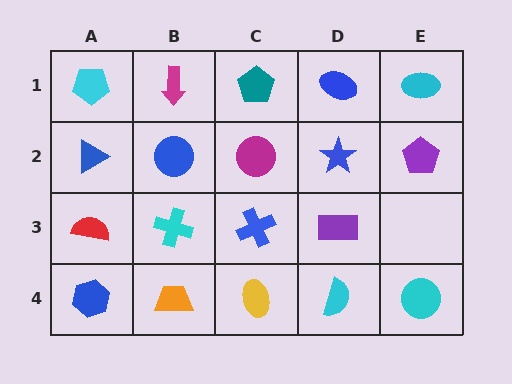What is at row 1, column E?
A cyan ellipse.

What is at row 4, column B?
An orange trapezoid.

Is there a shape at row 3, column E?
No, that cell is empty.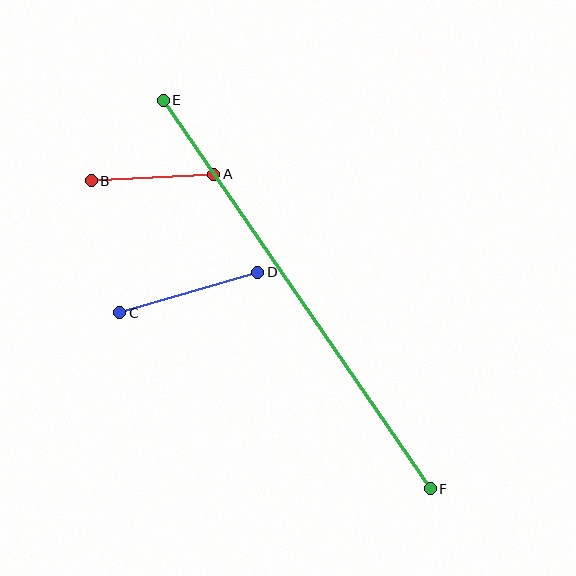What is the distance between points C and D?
The distance is approximately 144 pixels.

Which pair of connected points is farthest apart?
Points E and F are farthest apart.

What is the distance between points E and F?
The distance is approximately 471 pixels.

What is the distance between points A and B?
The distance is approximately 123 pixels.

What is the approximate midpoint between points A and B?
The midpoint is at approximately (152, 177) pixels.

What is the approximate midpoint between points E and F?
The midpoint is at approximately (297, 295) pixels.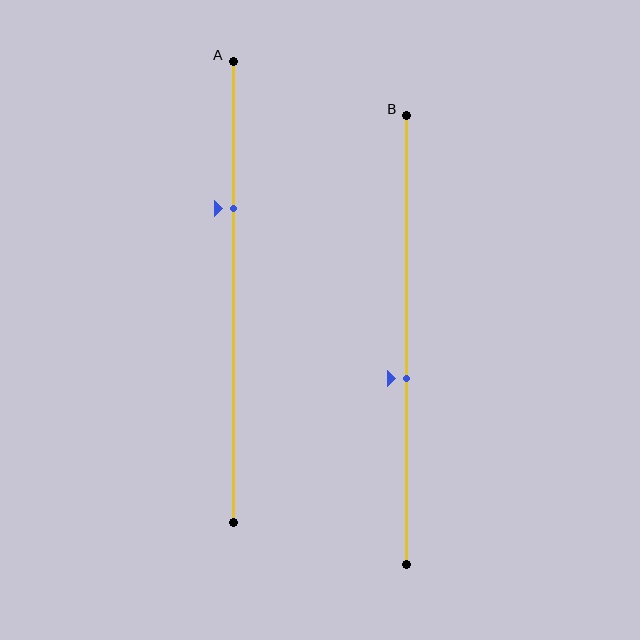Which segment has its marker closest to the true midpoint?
Segment B has its marker closest to the true midpoint.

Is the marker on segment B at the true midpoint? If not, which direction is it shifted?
No, the marker on segment B is shifted downward by about 9% of the segment length.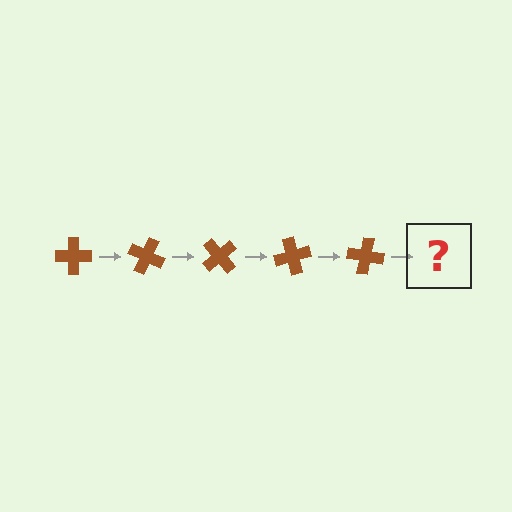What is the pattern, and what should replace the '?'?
The pattern is that the cross rotates 25 degrees each step. The '?' should be a brown cross rotated 125 degrees.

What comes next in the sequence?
The next element should be a brown cross rotated 125 degrees.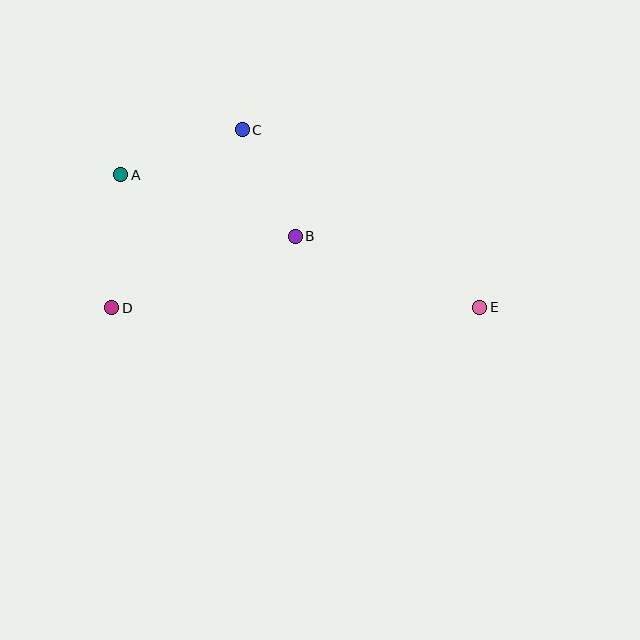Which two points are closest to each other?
Points B and C are closest to each other.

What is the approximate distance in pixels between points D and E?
The distance between D and E is approximately 368 pixels.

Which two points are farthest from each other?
Points A and E are farthest from each other.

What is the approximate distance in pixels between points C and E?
The distance between C and E is approximately 297 pixels.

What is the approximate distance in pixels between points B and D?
The distance between B and D is approximately 197 pixels.